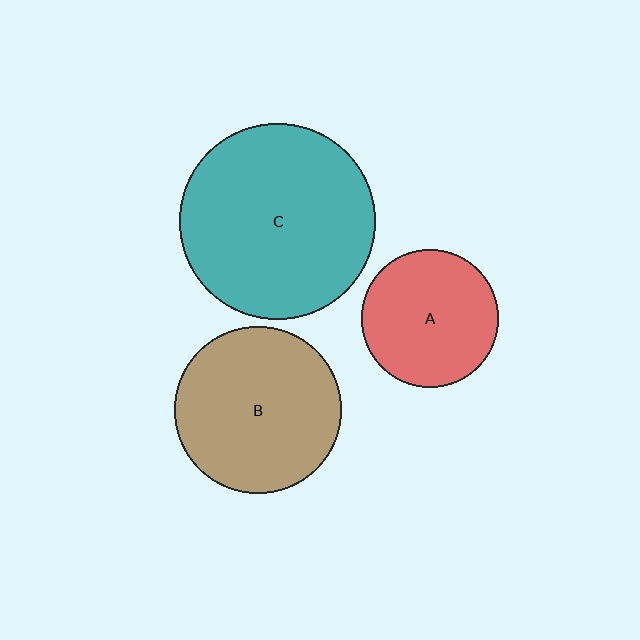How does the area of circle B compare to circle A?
Approximately 1.5 times.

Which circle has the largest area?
Circle C (teal).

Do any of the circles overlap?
No, none of the circles overlap.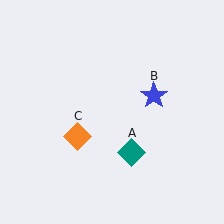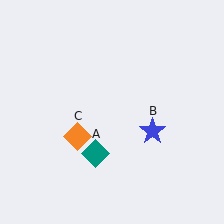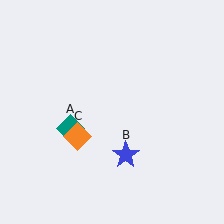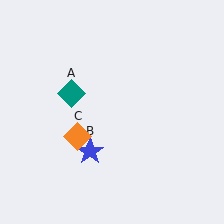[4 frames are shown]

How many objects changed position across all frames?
2 objects changed position: teal diamond (object A), blue star (object B).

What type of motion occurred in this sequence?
The teal diamond (object A), blue star (object B) rotated clockwise around the center of the scene.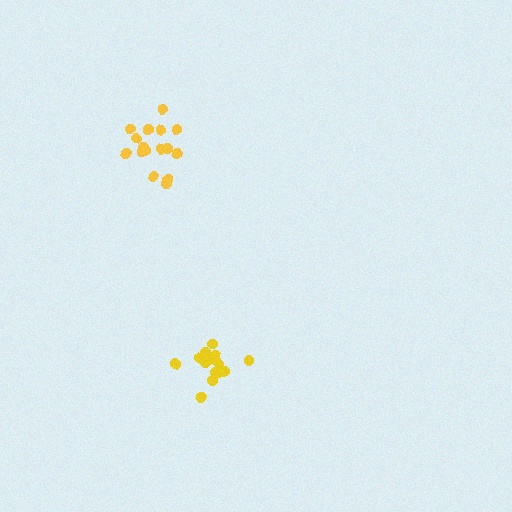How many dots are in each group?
Group 1: 16 dots, Group 2: 14 dots (30 total).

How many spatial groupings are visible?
There are 2 spatial groupings.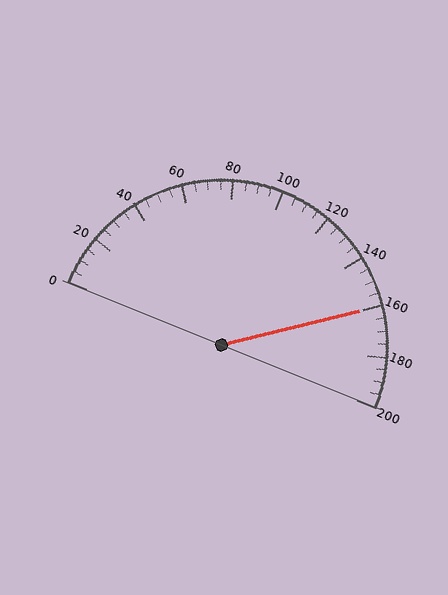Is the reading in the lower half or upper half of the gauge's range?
The reading is in the upper half of the range (0 to 200).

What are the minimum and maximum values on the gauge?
The gauge ranges from 0 to 200.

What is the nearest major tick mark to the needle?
The nearest major tick mark is 160.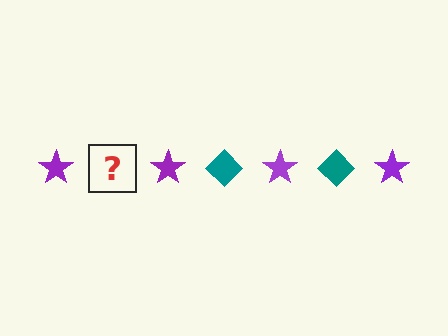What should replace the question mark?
The question mark should be replaced with a teal diamond.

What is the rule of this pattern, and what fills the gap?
The rule is that the pattern alternates between purple star and teal diamond. The gap should be filled with a teal diamond.